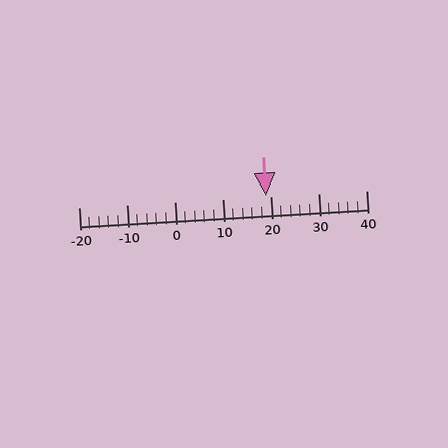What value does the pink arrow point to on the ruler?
The pink arrow points to approximately 19.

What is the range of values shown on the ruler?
The ruler shows values from -20 to 40.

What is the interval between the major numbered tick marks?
The major tick marks are spaced 10 units apart.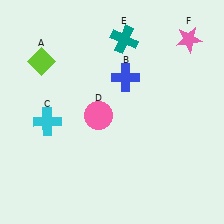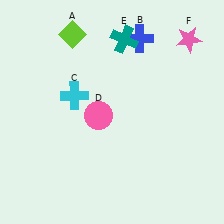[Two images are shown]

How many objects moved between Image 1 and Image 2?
3 objects moved between the two images.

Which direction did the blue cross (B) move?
The blue cross (B) moved up.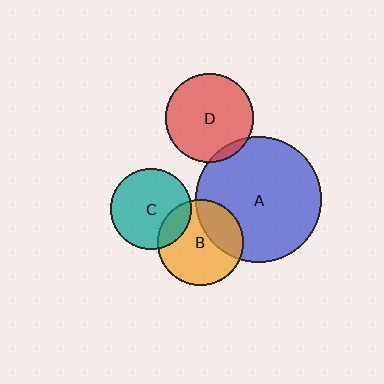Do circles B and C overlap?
Yes.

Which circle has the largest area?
Circle A (blue).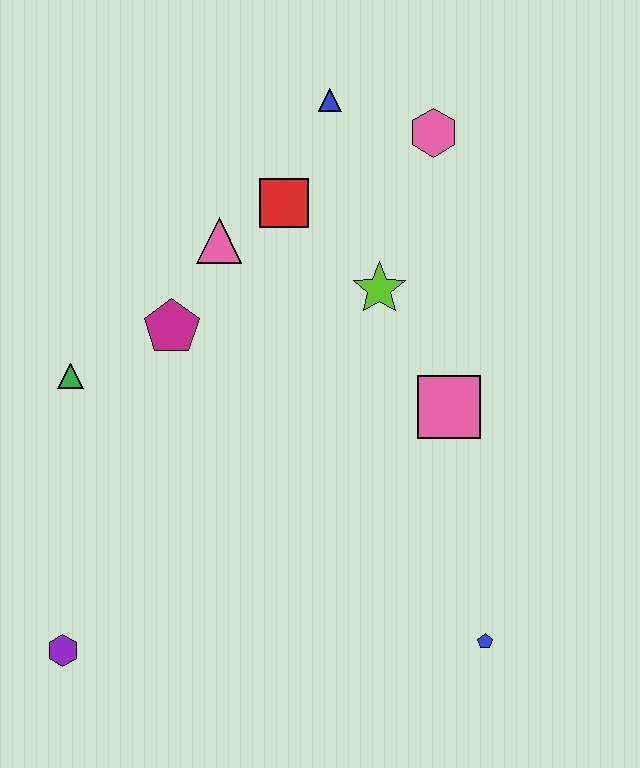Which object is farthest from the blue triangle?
The purple hexagon is farthest from the blue triangle.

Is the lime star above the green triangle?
Yes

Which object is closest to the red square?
The pink triangle is closest to the red square.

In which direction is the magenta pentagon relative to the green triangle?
The magenta pentagon is to the right of the green triangle.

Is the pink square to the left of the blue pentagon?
Yes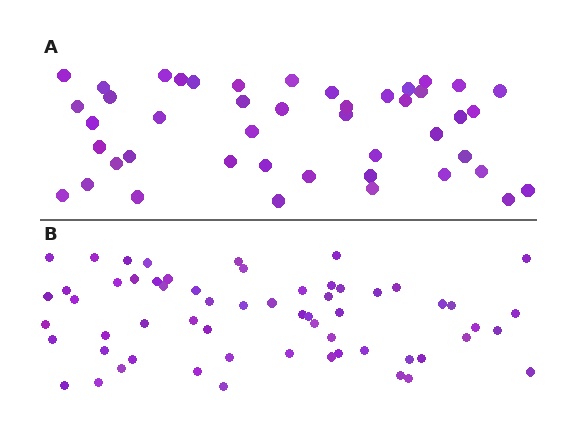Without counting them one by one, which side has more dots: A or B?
Region B (the bottom region) has more dots.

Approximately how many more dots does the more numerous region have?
Region B has approximately 15 more dots than region A.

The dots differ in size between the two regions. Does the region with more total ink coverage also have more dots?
No. Region A has more total ink coverage because its dots are larger, but region B actually contains more individual dots. Total area can be misleading — the number of items is what matters here.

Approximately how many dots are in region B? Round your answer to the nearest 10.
About 60 dots.